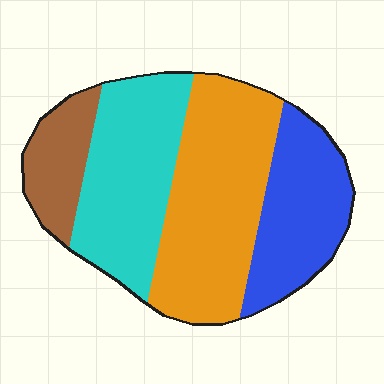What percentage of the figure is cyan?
Cyan takes up about one quarter (1/4) of the figure.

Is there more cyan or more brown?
Cyan.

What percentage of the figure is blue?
Blue covers roughly 25% of the figure.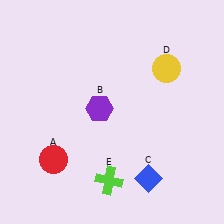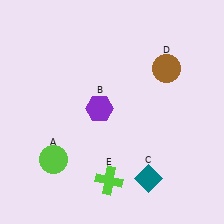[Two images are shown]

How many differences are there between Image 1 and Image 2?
There are 3 differences between the two images.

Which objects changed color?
A changed from red to lime. C changed from blue to teal. D changed from yellow to brown.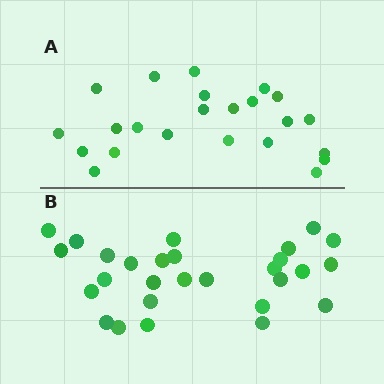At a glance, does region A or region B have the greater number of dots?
Region B (the bottom region) has more dots.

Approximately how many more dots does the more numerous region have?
Region B has about 5 more dots than region A.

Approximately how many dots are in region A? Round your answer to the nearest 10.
About 20 dots. (The exact count is 23, which rounds to 20.)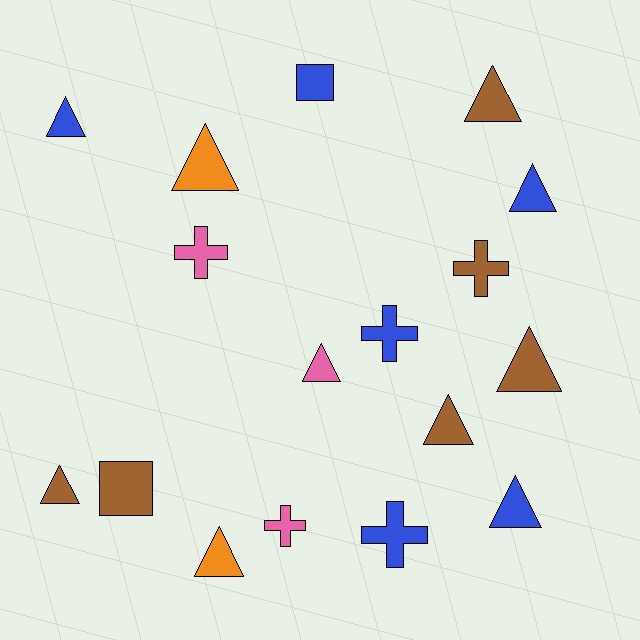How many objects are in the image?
There are 17 objects.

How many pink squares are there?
There are no pink squares.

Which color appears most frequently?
Blue, with 6 objects.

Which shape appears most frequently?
Triangle, with 10 objects.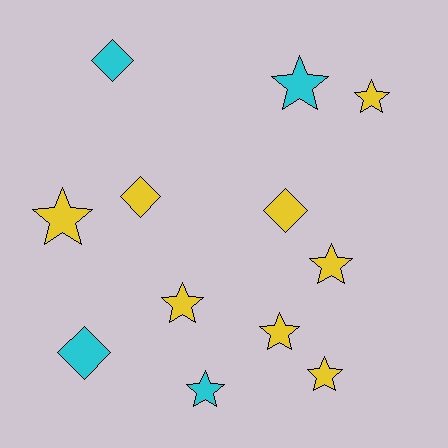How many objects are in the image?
There are 12 objects.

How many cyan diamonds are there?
There are 2 cyan diamonds.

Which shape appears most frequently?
Star, with 8 objects.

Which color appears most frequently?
Yellow, with 8 objects.